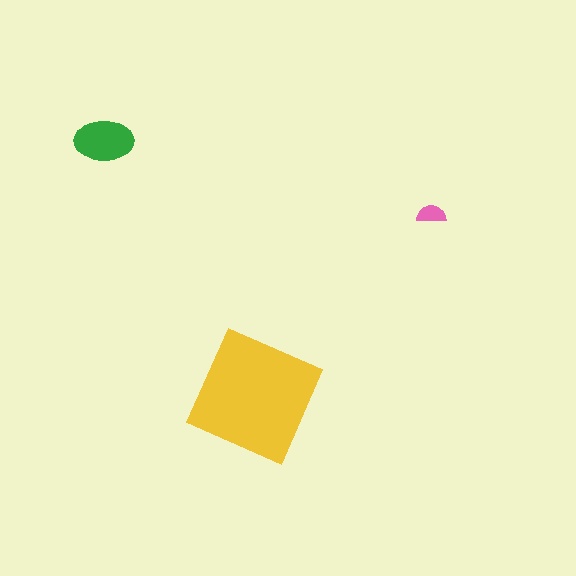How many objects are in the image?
There are 3 objects in the image.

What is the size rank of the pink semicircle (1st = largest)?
3rd.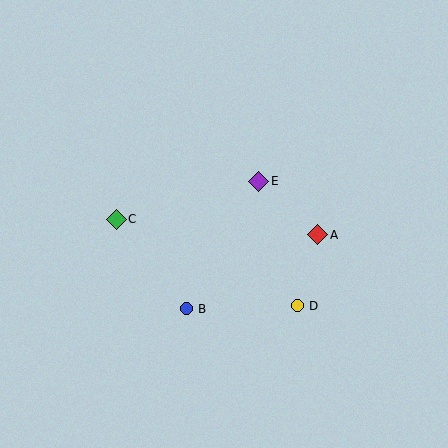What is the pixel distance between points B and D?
The distance between B and D is 111 pixels.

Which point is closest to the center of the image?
Point E at (259, 181) is closest to the center.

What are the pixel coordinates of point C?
Point C is at (116, 219).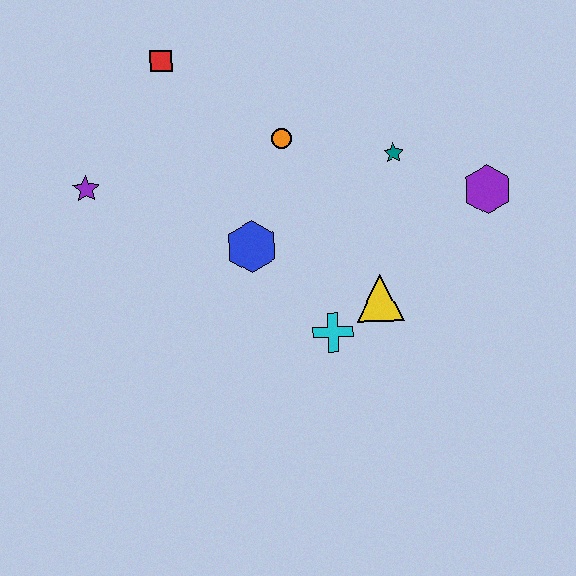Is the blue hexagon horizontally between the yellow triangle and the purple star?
Yes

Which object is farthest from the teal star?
The purple star is farthest from the teal star.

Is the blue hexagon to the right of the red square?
Yes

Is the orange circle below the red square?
Yes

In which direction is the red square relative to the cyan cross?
The red square is above the cyan cross.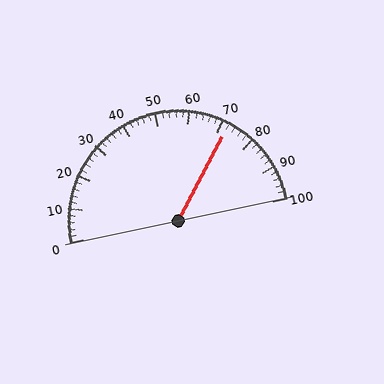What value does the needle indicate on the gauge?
The needle indicates approximately 72.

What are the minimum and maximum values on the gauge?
The gauge ranges from 0 to 100.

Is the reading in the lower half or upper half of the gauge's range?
The reading is in the upper half of the range (0 to 100).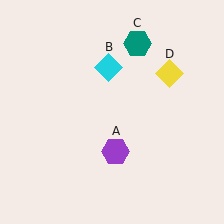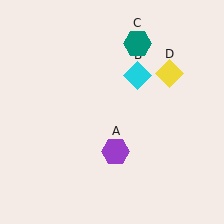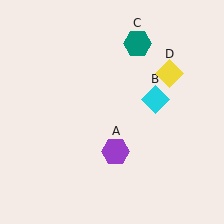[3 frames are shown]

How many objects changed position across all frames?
1 object changed position: cyan diamond (object B).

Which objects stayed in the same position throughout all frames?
Purple hexagon (object A) and teal hexagon (object C) and yellow diamond (object D) remained stationary.